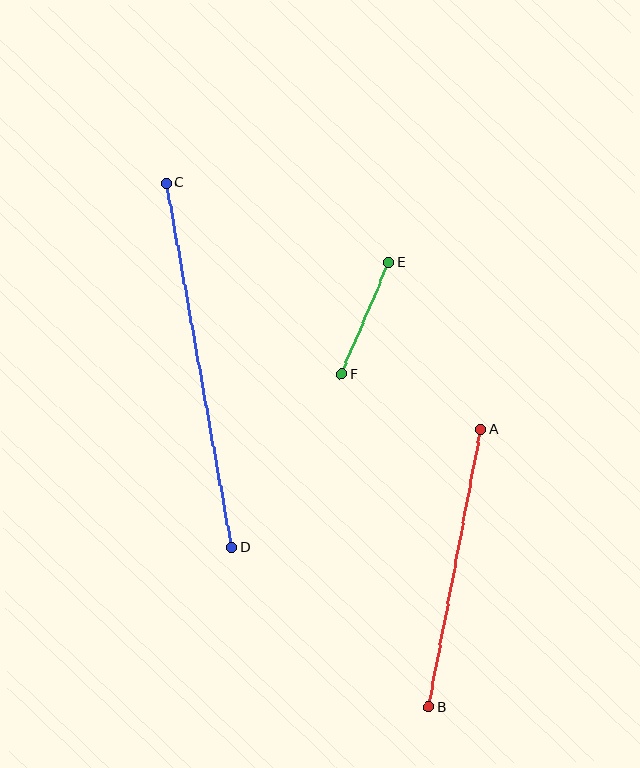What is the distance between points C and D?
The distance is approximately 370 pixels.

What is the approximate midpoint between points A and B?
The midpoint is at approximately (455, 568) pixels.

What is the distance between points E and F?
The distance is approximately 121 pixels.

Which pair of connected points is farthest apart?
Points C and D are farthest apart.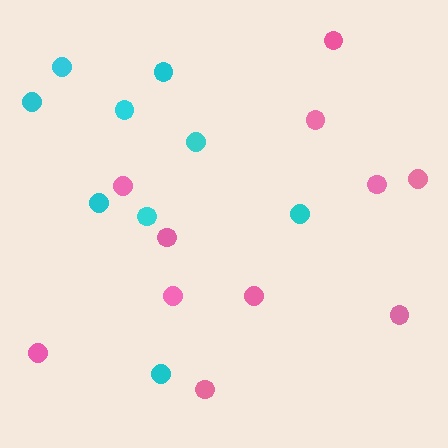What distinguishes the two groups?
There are 2 groups: one group of cyan circles (9) and one group of pink circles (11).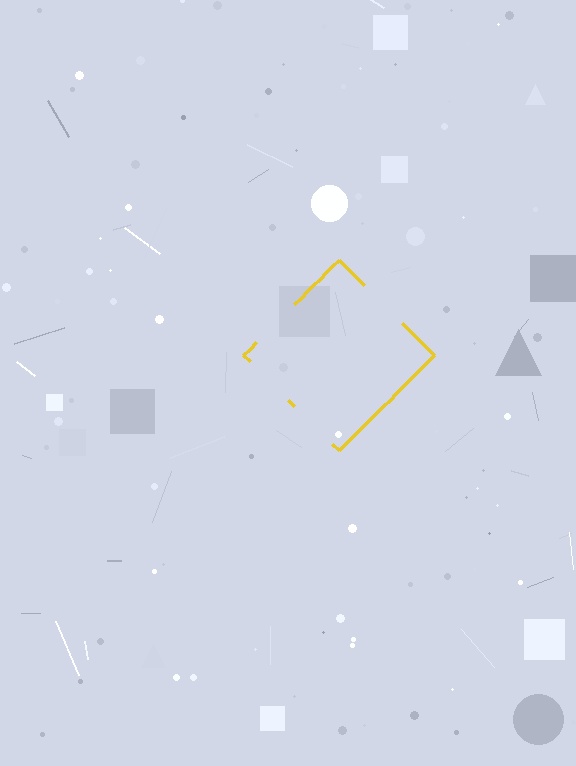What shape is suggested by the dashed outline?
The dashed outline suggests a diamond.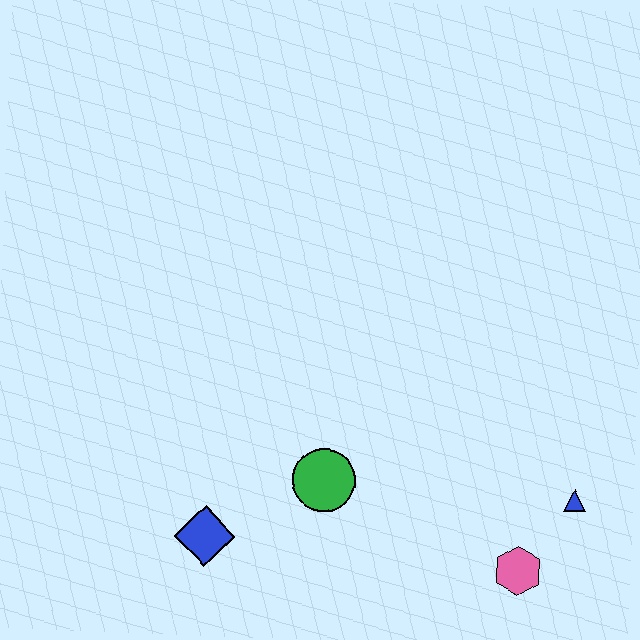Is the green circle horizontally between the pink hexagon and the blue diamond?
Yes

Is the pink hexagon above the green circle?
No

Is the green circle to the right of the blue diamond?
Yes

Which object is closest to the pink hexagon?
The blue triangle is closest to the pink hexagon.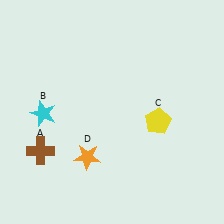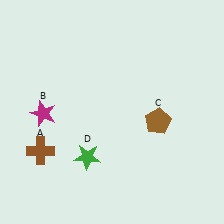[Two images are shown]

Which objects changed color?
B changed from cyan to magenta. C changed from yellow to brown. D changed from orange to green.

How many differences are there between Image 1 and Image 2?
There are 3 differences between the two images.